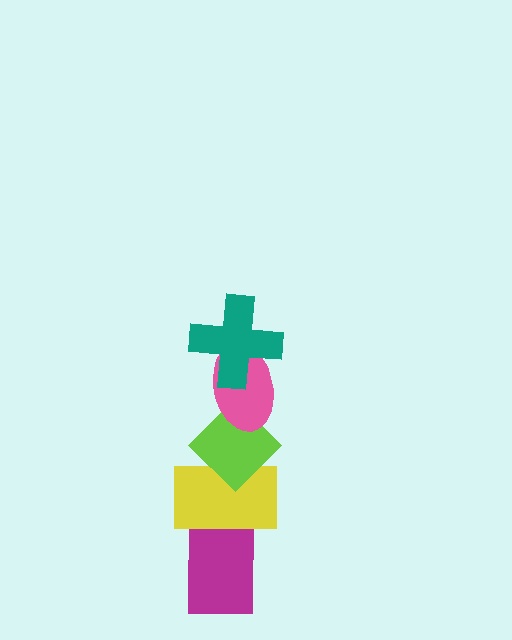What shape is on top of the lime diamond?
The pink ellipse is on top of the lime diamond.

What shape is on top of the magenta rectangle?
The yellow rectangle is on top of the magenta rectangle.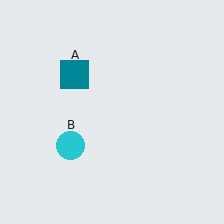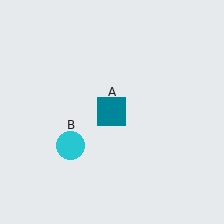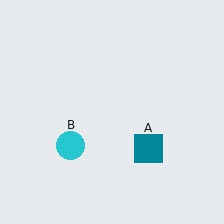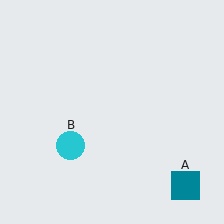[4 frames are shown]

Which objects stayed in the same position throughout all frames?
Cyan circle (object B) remained stationary.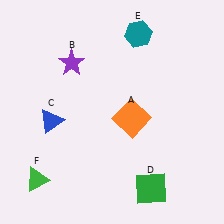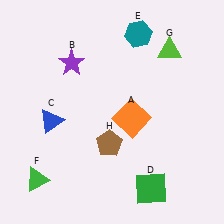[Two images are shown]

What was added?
A lime triangle (G), a brown pentagon (H) were added in Image 2.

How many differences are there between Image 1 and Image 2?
There are 2 differences between the two images.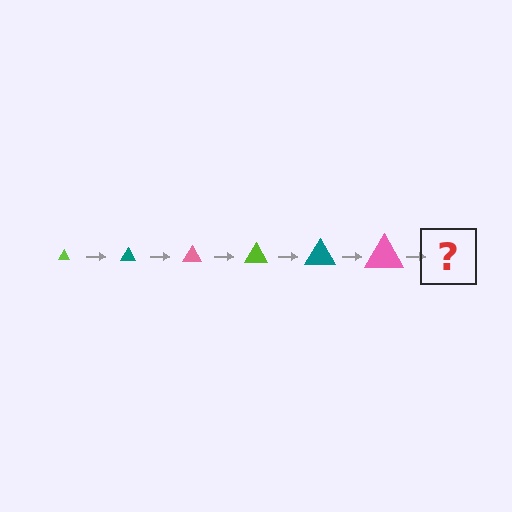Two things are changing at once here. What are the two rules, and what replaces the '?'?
The two rules are that the triangle grows larger each step and the color cycles through lime, teal, and pink. The '?' should be a lime triangle, larger than the previous one.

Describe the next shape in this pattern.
It should be a lime triangle, larger than the previous one.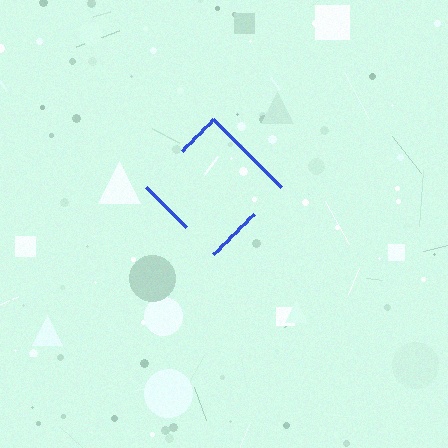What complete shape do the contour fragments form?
The contour fragments form a diamond.